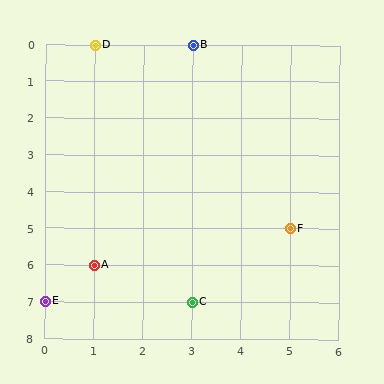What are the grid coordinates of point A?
Point A is at grid coordinates (1, 6).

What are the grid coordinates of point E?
Point E is at grid coordinates (0, 7).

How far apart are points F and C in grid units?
Points F and C are 2 columns and 2 rows apart (about 2.8 grid units diagonally).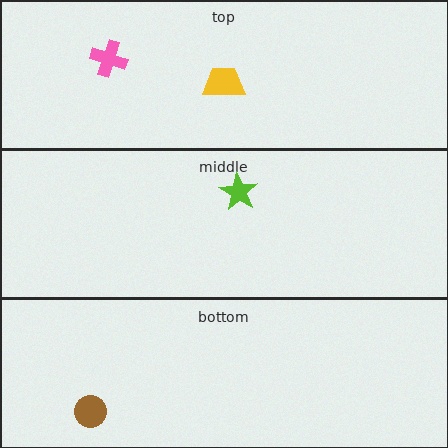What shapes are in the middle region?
The lime star.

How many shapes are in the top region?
2.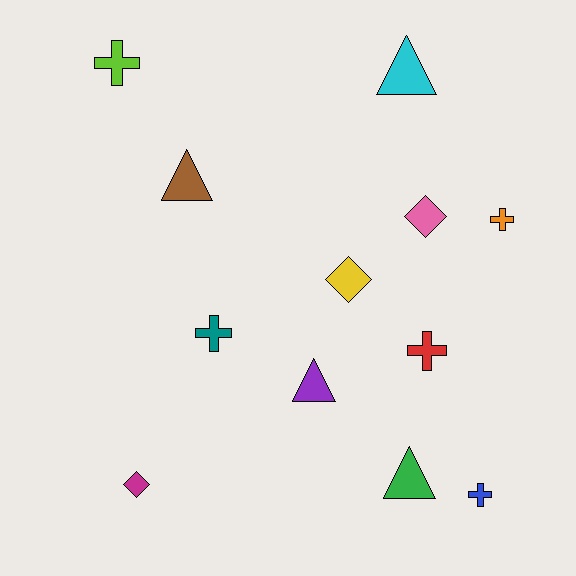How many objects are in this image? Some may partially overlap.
There are 12 objects.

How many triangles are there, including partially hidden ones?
There are 4 triangles.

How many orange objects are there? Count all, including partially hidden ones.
There is 1 orange object.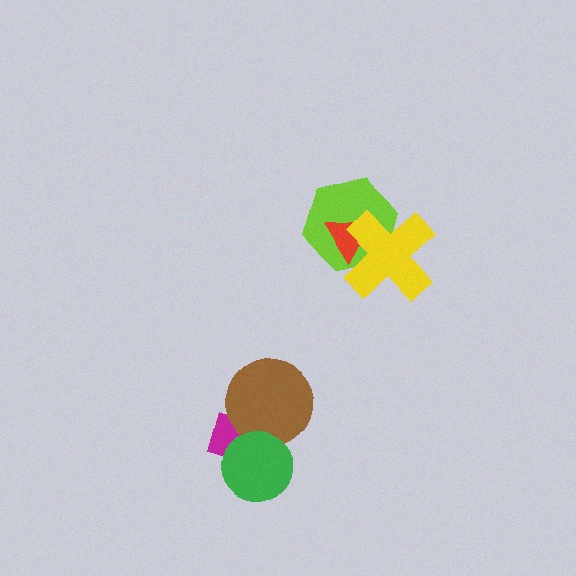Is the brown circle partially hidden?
Yes, it is partially covered by another shape.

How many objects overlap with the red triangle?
2 objects overlap with the red triangle.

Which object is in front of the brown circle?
The green circle is in front of the brown circle.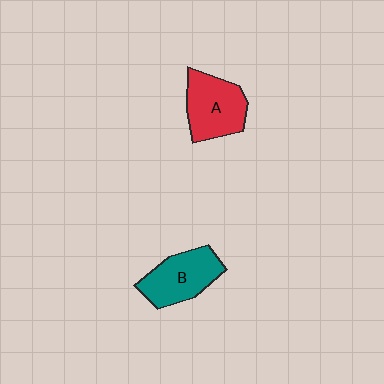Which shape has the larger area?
Shape A (red).